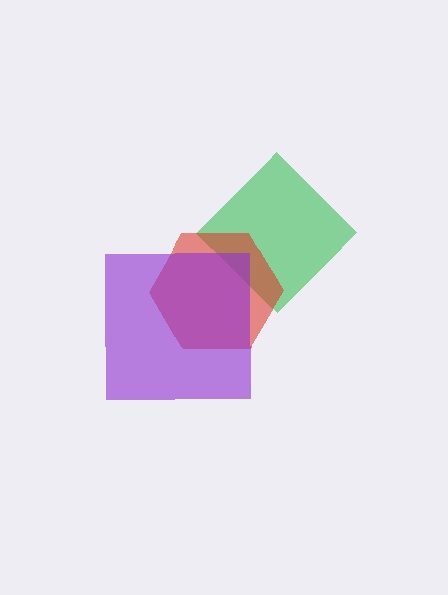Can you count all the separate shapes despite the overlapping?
Yes, there are 3 separate shapes.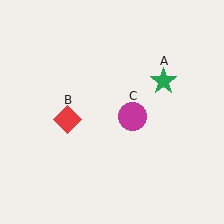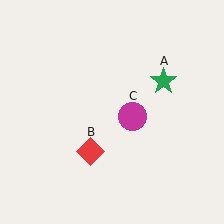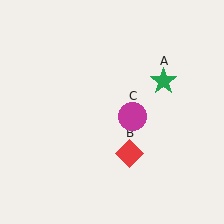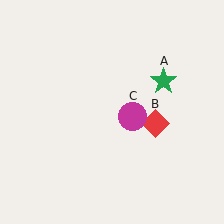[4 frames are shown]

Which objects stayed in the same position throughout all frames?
Green star (object A) and magenta circle (object C) remained stationary.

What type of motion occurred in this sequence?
The red diamond (object B) rotated counterclockwise around the center of the scene.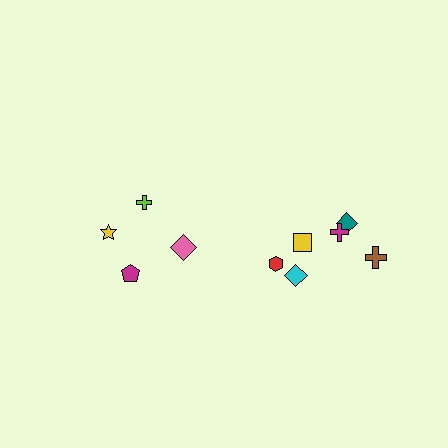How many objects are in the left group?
There are 4 objects.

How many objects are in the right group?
There are 6 objects.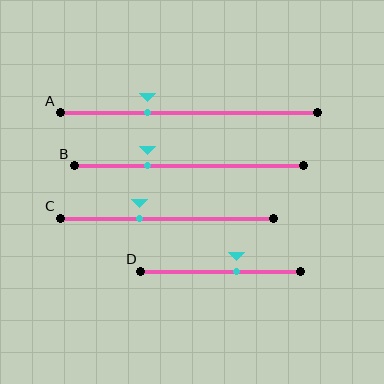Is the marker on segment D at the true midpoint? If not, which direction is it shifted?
No, the marker on segment D is shifted to the right by about 10% of the segment length.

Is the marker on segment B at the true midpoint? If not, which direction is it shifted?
No, the marker on segment B is shifted to the left by about 18% of the segment length.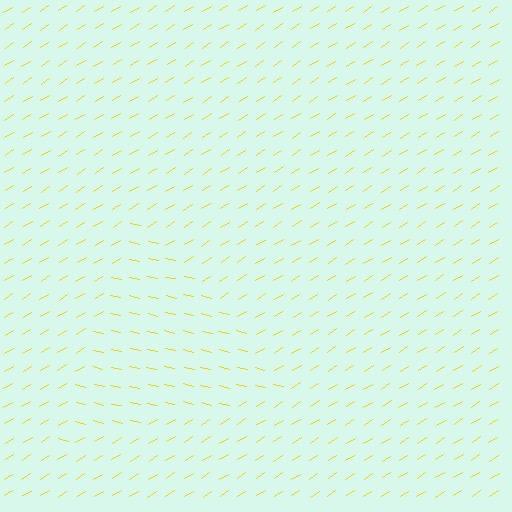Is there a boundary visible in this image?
Yes, there is a texture boundary formed by a change in line orientation.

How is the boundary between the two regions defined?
The boundary is defined purely by a change in line orientation (approximately 45 degrees difference). All lines are the same color and thickness.